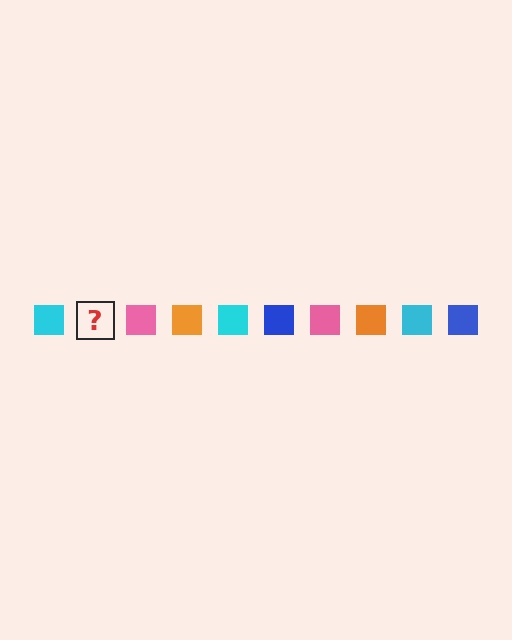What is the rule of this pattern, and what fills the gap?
The rule is that the pattern cycles through cyan, blue, pink, orange squares. The gap should be filled with a blue square.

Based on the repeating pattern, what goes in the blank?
The blank should be a blue square.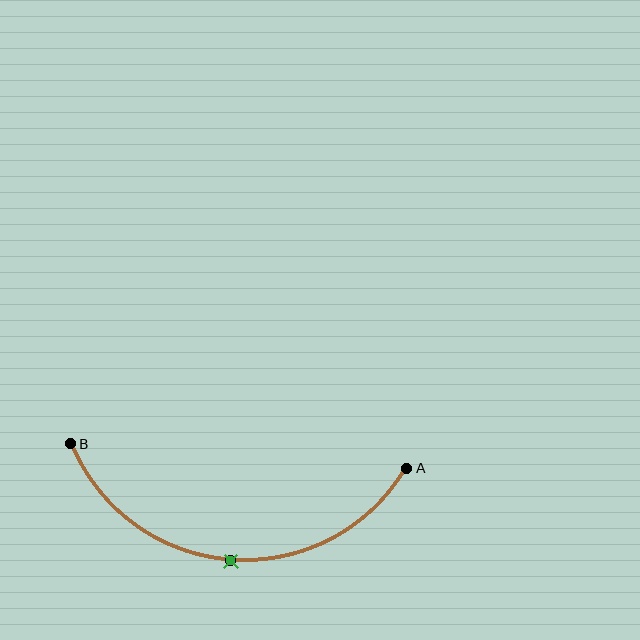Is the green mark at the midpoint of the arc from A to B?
Yes. The green mark lies on the arc at equal arc-length from both A and B — it is the arc midpoint.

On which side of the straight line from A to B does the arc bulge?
The arc bulges below the straight line connecting A and B.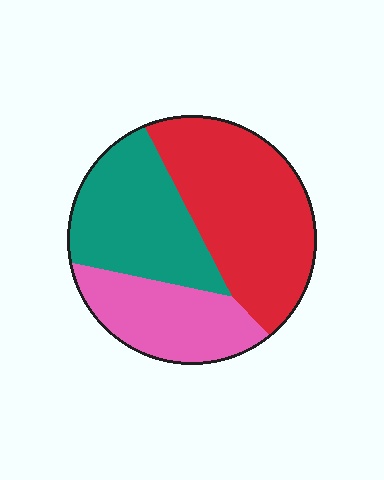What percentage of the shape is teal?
Teal takes up between a quarter and a half of the shape.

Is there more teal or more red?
Red.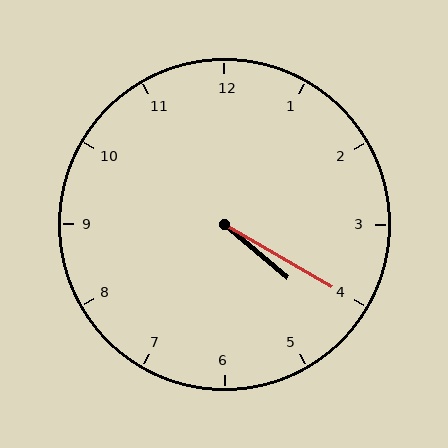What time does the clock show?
4:20.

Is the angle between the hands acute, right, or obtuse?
It is acute.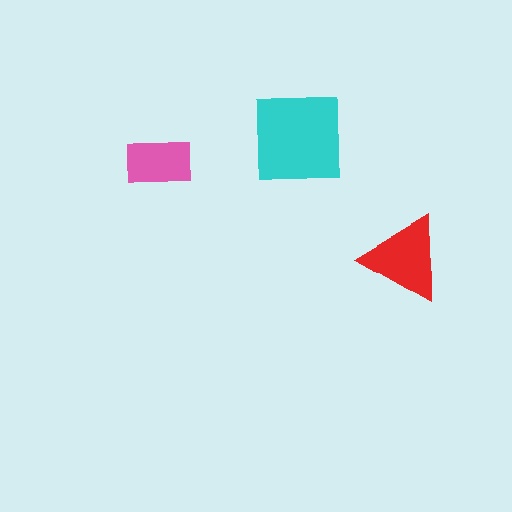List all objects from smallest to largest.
The pink rectangle, the red triangle, the cyan square.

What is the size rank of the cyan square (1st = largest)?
1st.